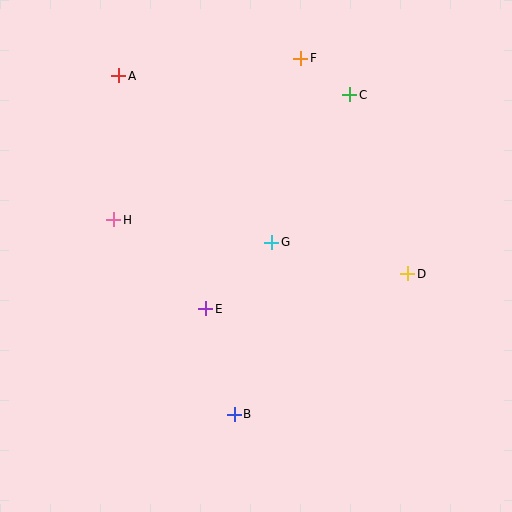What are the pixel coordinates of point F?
Point F is at (300, 58).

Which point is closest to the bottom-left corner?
Point B is closest to the bottom-left corner.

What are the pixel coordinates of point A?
Point A is at (119, 76).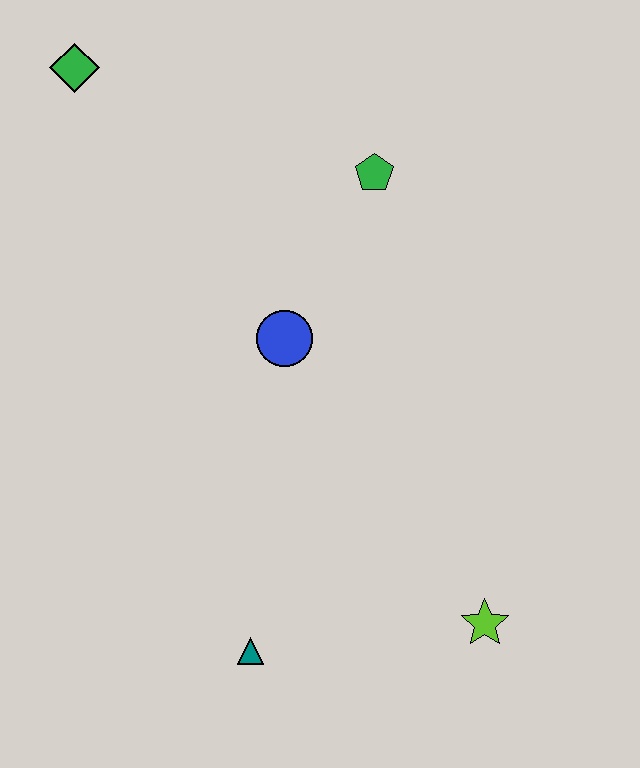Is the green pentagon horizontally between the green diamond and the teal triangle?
No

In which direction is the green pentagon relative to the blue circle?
The green pentagon is above the blue circle.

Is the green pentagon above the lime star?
Yes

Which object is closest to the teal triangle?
The lime star is closest to the teal triangle.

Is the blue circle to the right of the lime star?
No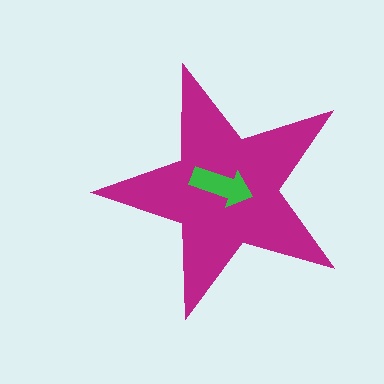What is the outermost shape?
The magenta star.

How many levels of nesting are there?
2.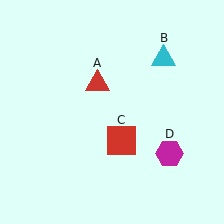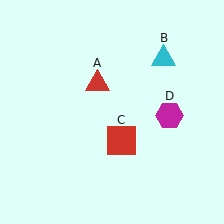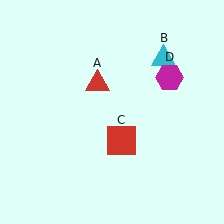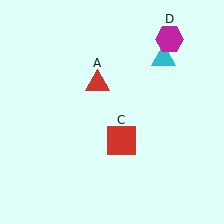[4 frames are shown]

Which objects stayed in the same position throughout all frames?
Red triangle (object A) and cyan triangle (object B) and red square (object C) remained stationary.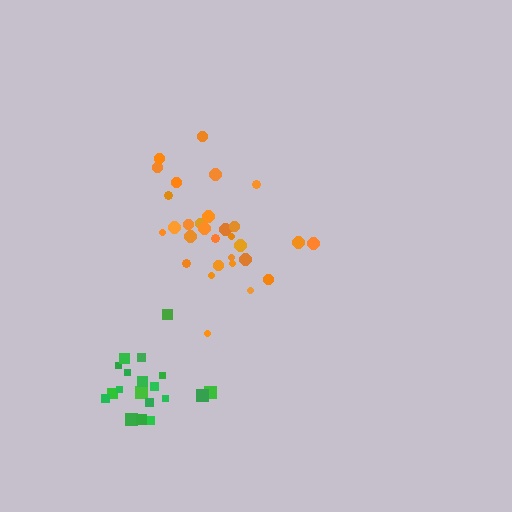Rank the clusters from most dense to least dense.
green, orange.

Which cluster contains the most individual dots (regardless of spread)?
Orange (30).